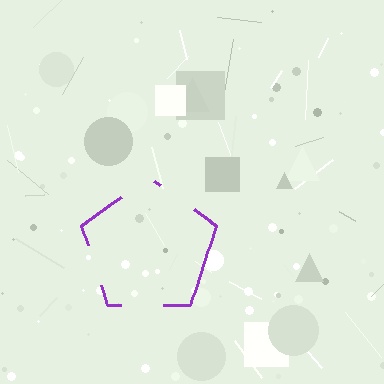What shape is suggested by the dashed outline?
The dashed outline suggests a pentagon.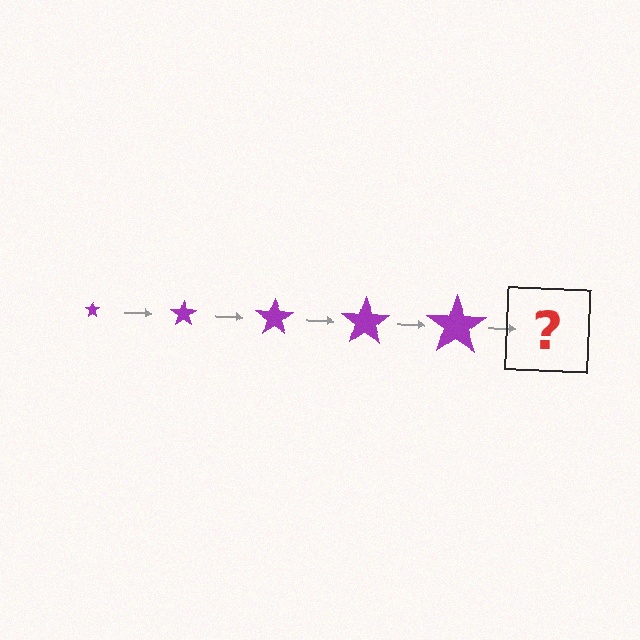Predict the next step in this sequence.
The next step is a purple star, larger than the previous one.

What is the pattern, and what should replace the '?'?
The pattern is that the star gets progressively larger each step. The '?' should be a purple star, larger than the previous one.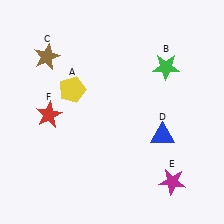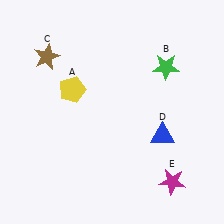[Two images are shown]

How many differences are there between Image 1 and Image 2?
There is 1 difference between the two images.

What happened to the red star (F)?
The red star (F) was removed in Image 2. It was in the bottom-left area of Image 1.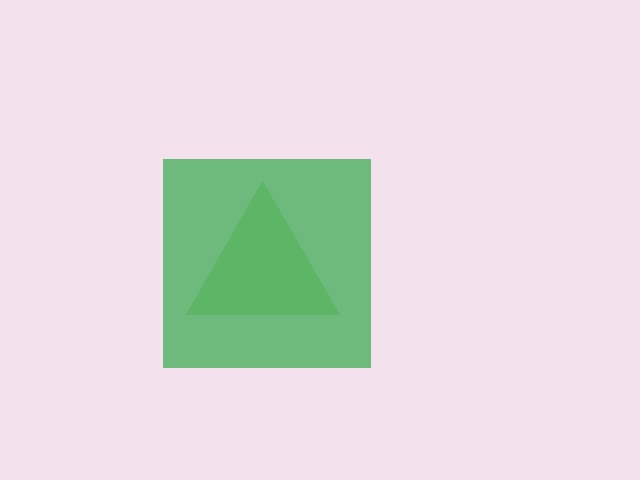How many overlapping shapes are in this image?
There are 2 overlapping shapes in the image.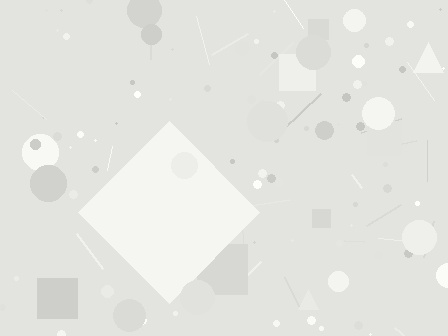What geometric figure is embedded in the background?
A diamond is embedded in the background.